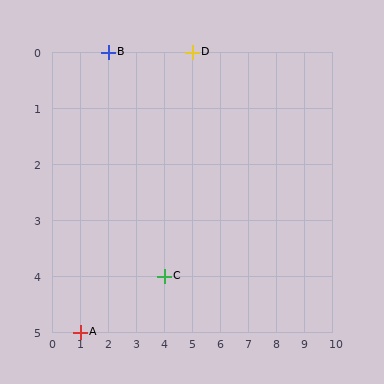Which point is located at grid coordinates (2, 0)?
Point B is at (2, 0).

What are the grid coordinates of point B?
Point B is at grid coordinates (2, 0).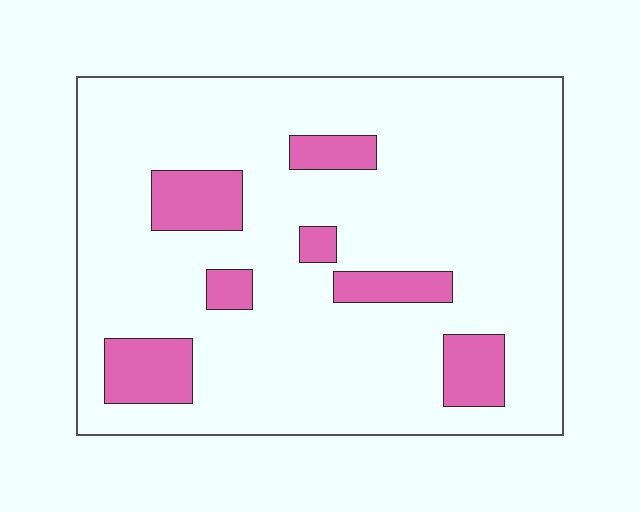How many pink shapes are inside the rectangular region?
7.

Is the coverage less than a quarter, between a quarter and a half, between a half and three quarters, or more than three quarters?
Less than a quarter.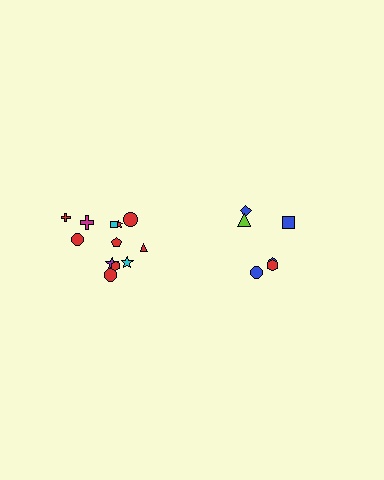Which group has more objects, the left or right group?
The left group.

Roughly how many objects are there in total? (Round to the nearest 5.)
Roughly 20 objects in total.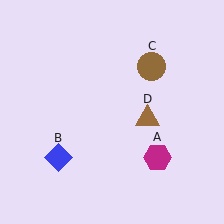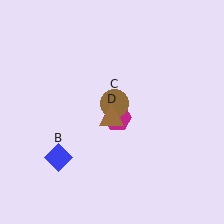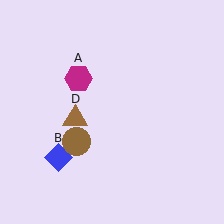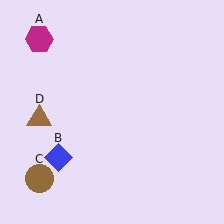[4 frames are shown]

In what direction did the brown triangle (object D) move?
The brown triangle (object D) moved left.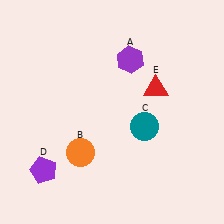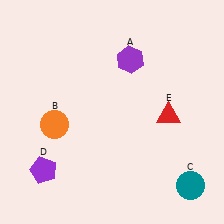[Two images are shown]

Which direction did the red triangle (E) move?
The red triangle (E) moved down.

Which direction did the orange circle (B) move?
The orange circle (B) moved up.